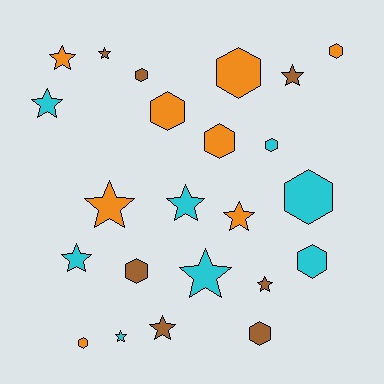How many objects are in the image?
There are 23 objects.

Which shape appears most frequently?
Star, with 12 objects.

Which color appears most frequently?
Cyan, with 8 objects.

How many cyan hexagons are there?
There are 3 cyan hexagons.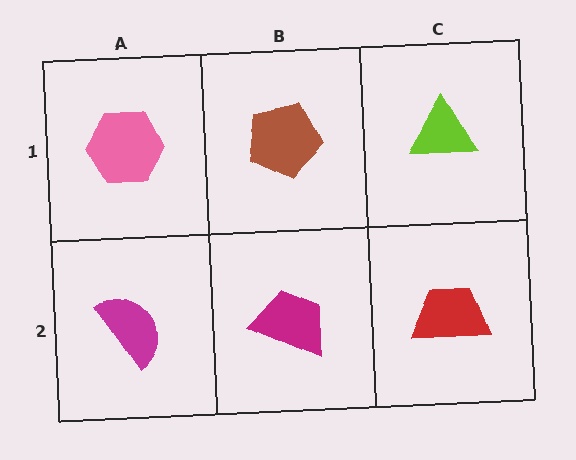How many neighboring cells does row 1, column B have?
3.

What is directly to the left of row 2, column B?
A magenta semicircle.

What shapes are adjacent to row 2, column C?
A lime triangle (row 1, column C), a magenta trapezoid (row 2, column B).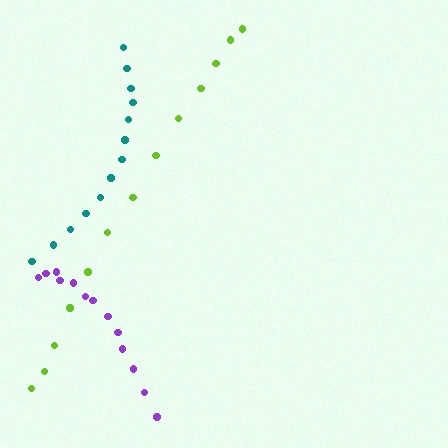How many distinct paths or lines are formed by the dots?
There are 3 distinct paths.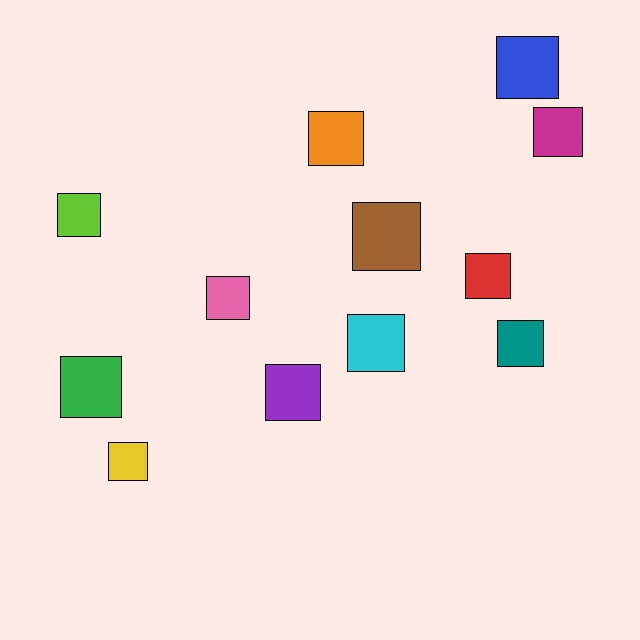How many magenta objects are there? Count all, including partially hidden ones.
There is 1 magenta object.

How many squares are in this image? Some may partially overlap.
There are 12 squares.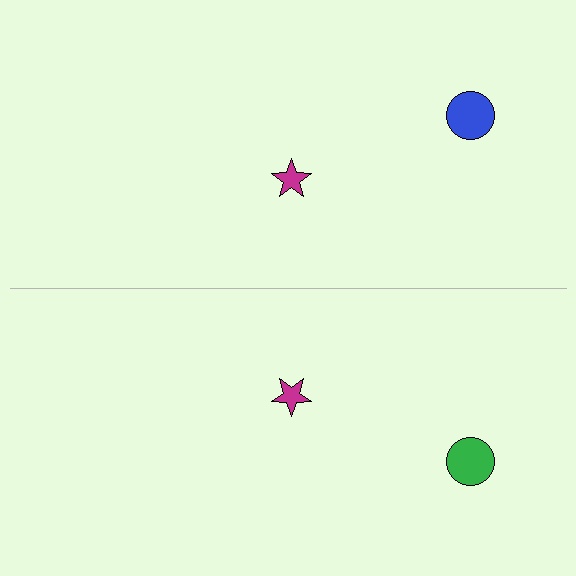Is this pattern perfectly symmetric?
No, the pattern is not perfectly symmetric. The green circle on the bottom side breaks the symmetry — its mirror counterpart is blue.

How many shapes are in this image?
There are 4 shapes in this image.